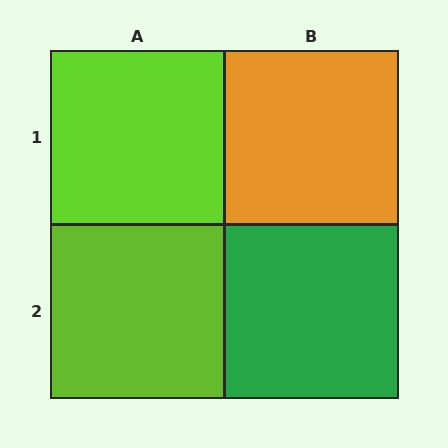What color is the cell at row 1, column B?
Orange.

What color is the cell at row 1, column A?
Lime.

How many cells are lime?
2 cells are lime.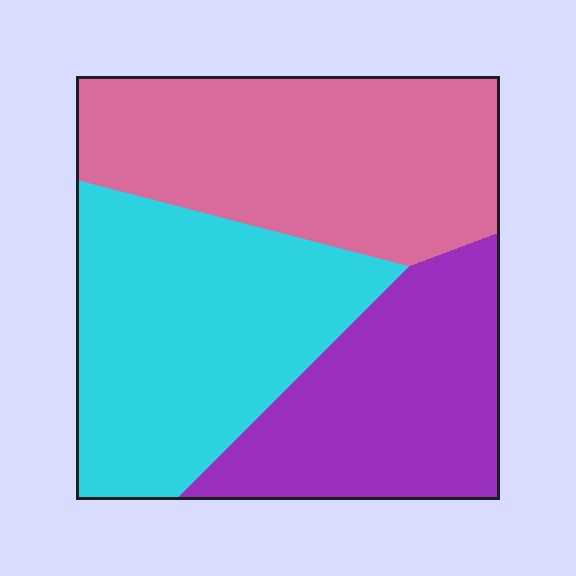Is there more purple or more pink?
Pink.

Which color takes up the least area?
Purple, at roughly 30%.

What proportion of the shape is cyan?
Cyan covers 36% of the shape.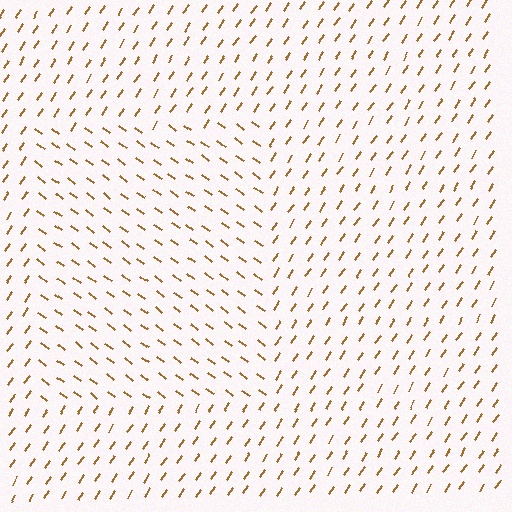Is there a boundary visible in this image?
Yes, there is a texture boundary formed by a change in line orientation.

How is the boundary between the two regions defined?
The boundary is defined purely by a change in line orientation (approximately 87 degrees difference). All lines are the same color and thickness.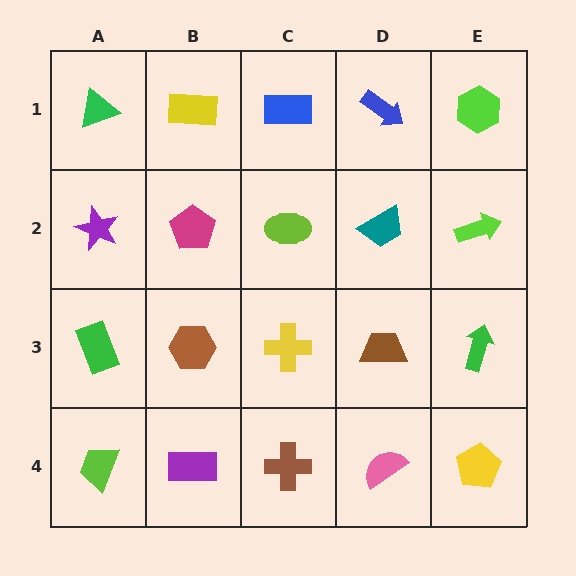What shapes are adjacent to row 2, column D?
A blue arrow (row 1, column D), a brown trapezoid (row 3, column D), a lime ellipse (row 2, column C), a lime arrow (row 2, column E).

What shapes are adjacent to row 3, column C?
A lime ellipse (row 2, column C), a brown cross (row 4, column C), a brown hexagon (row 3, column B), a brown trapezoid (row 3, column D).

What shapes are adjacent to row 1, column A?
A purple star (row 2, column A), a yellow rectangle (row 1, column B).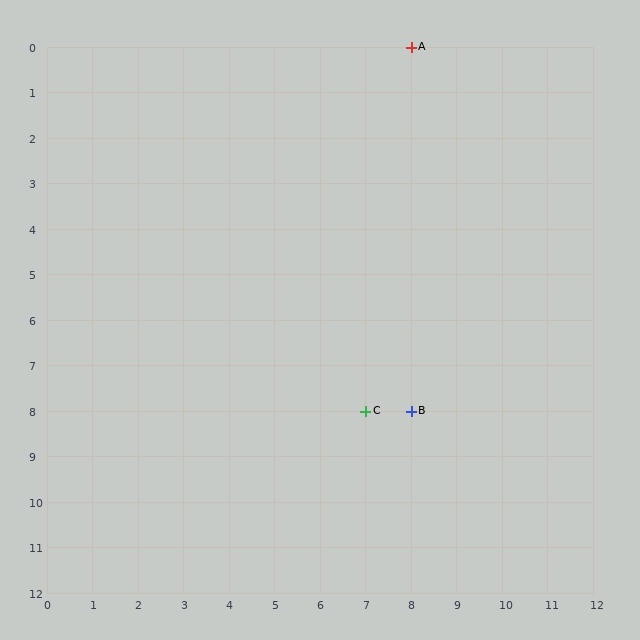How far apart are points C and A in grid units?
Points C and A are 1 column and 8 rows apart (about 8.1 grid units diagonally).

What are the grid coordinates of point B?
Point B is at grid coordinates (8, 8).